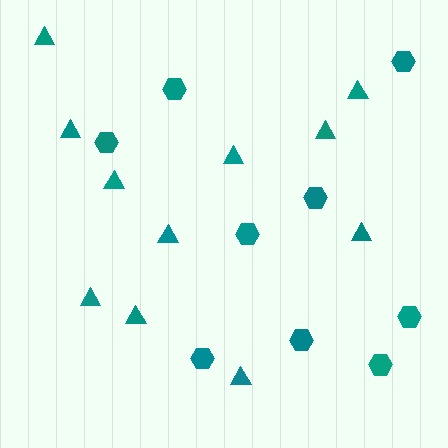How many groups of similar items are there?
There are 2 groups: one group of hexagons (9) and one group of triangles (11).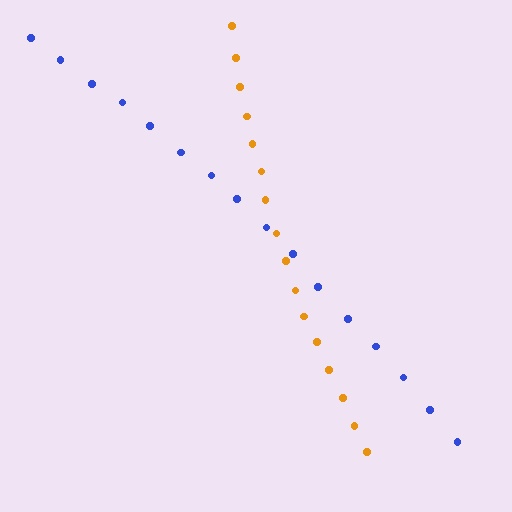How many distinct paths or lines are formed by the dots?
There are 2 distinct paths.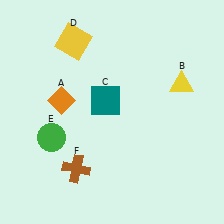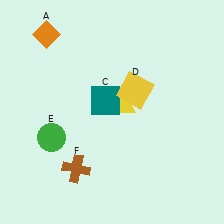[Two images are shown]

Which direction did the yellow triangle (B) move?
The yellow triangle (B) moved left.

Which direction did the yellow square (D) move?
The yellow square (D) moved right.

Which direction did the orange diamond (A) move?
The orange diamond (A) moved up.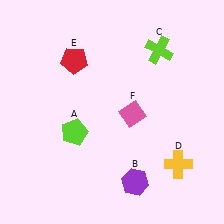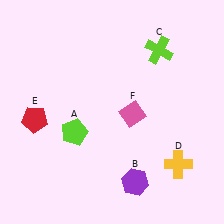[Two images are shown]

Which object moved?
The red pentagon (E) moved down.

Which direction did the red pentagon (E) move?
The red pentagon (E) moved down.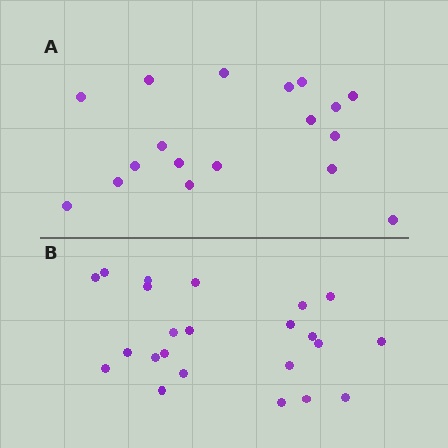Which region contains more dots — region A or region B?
Region B (the bottom region) has more dots.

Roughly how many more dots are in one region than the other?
Region B has about 5 more dots than region A.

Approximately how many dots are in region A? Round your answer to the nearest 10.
About 20 dots. (The exact count is 18, which rounds to 20.)